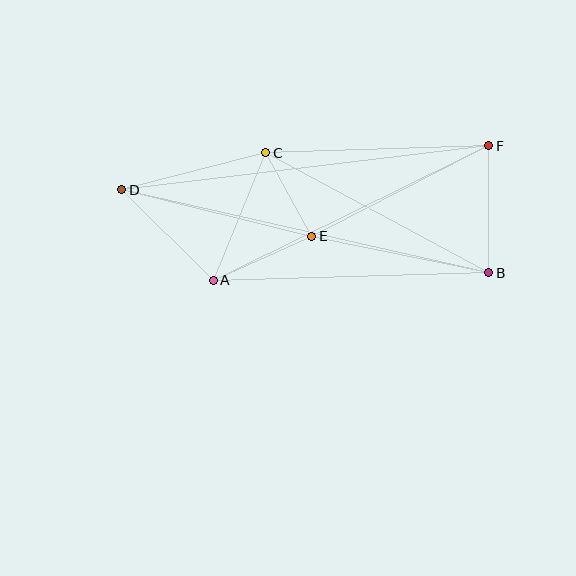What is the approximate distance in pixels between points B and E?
The distance between B and E is approximately 181 pixels.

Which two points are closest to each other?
Points C and E are closest to each other.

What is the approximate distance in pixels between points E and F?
The distance between E and F is approximately 199 pixels.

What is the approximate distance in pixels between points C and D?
The distance between C and D is approximately 149 pixels.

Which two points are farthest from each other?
Points B and D are farthest from each other.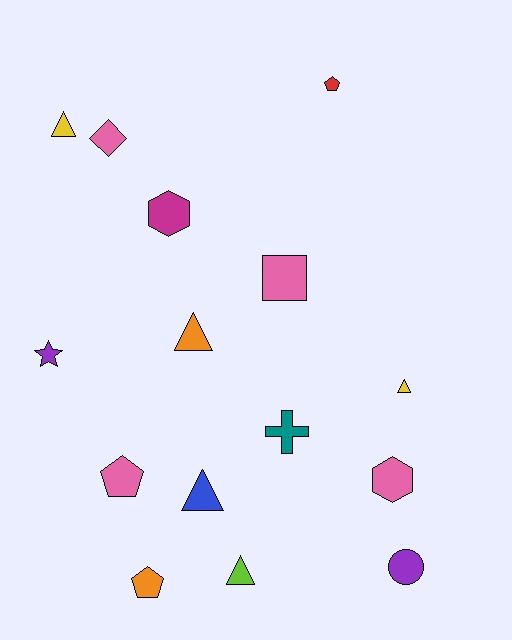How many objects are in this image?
There are 15 objects.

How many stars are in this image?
There is 1 star.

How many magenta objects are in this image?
There is 1 magenta object.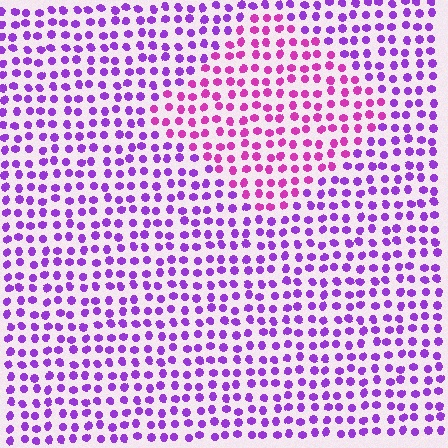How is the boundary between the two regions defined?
The boundary is defined purely by a slight shift in hue (about 35 degrees). Spacing, size, and orientation are identical on both sides.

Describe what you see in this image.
The image is filled with small purple elements in a uniform arrangement. A diamond-shaped region is visible where the elements are tinted to a slightly different hue, forming a subtle color boundary.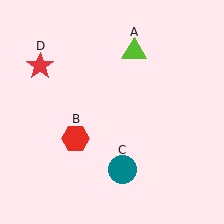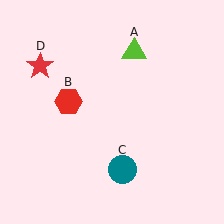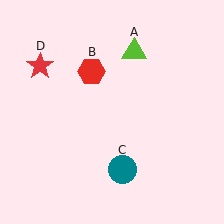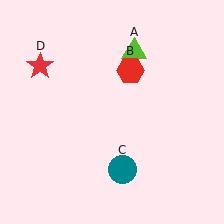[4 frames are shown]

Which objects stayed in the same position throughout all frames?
Lime triangle (object A) and teal circle (object C) and red star (object D) remained stationary.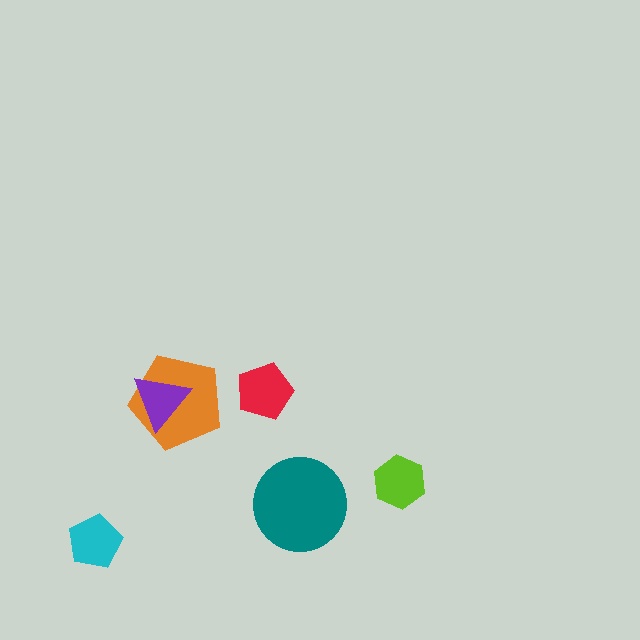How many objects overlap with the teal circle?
0 objects overlap with the teal circle.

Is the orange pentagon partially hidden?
Yes, it is partially covered by another shape.